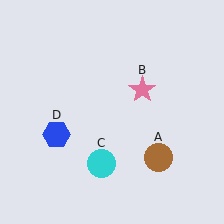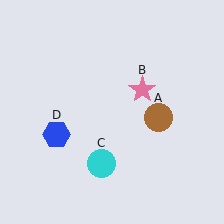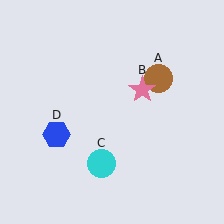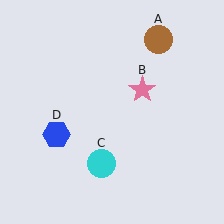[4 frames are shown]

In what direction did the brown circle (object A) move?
The brown circle (object A) moved up.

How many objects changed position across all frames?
1 object changed position: brown circle (object A).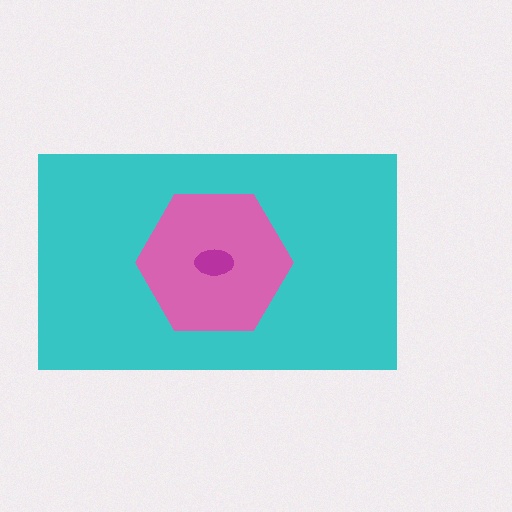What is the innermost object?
The magenta ellipse.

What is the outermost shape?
The cyan rectangle.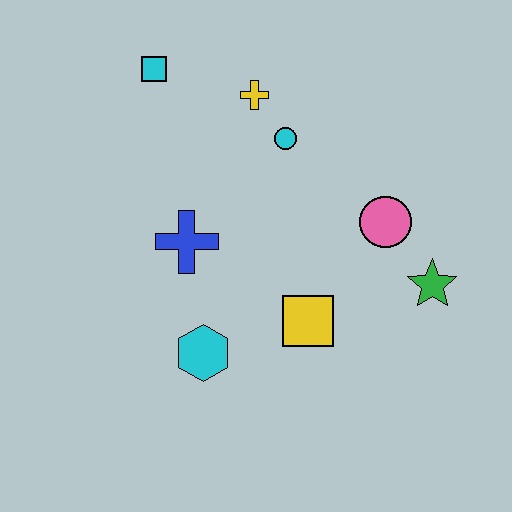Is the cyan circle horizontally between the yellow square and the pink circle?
No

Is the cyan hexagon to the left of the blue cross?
No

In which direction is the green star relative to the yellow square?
The green star is to the right of the yellow square.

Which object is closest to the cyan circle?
The yellow cross is closest to the cyan circle.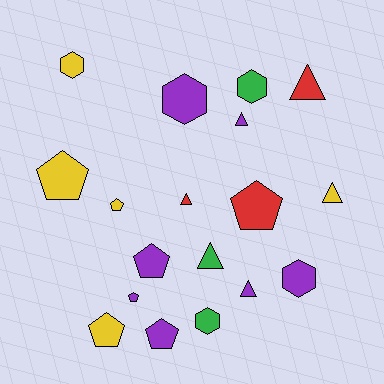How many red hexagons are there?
There are no red hexagons.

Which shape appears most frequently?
Pentagon, with 7 objects.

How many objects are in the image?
There are 18 objects.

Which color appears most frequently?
Purple, with 7 objects.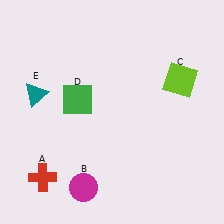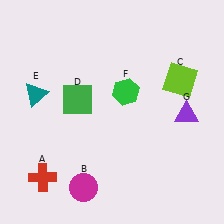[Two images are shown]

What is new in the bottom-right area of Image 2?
A purple triangle (G) was added in the bottom-right area of Image 2.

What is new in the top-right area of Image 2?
A green hexagon (F) was added in the top-right area of Image 2.